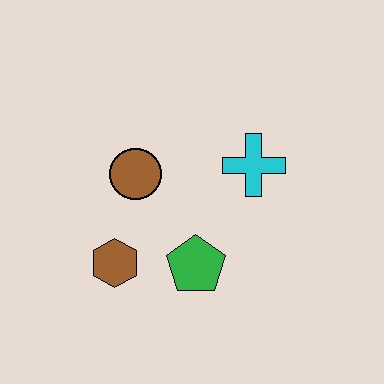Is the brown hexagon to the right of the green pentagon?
No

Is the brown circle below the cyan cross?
Yes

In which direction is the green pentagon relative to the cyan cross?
The green pentagon is below the cyan cross.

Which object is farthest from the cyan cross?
The brown hexagon is farthest from the cyan cross.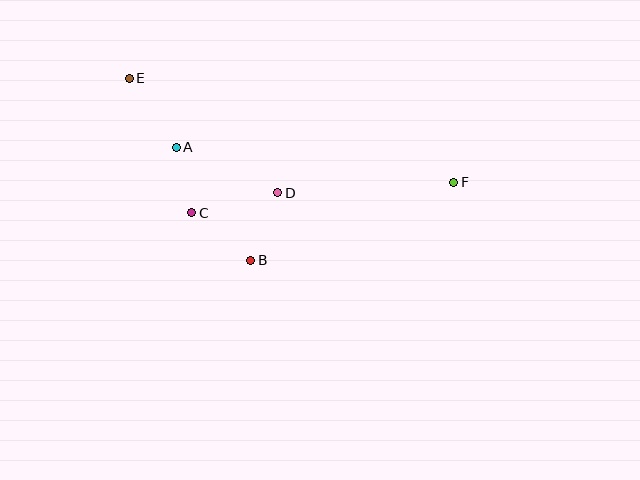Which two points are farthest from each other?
Points E and F are farthest from each other.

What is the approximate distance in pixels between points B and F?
The distance between B and F is approximately 217 pixels.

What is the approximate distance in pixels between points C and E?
The distance between C and E is approximately 148 pixels.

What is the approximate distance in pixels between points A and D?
The distance between A and D is approximately 111 pixels.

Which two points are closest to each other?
Points A and C are closest to each other.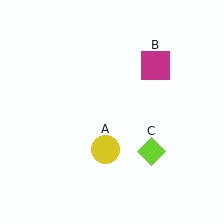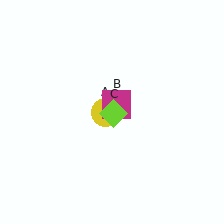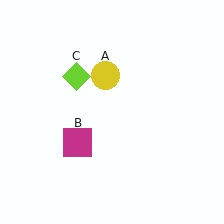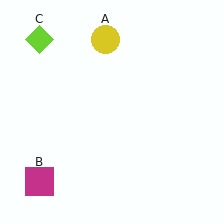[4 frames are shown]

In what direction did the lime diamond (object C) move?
The lime diamond (object C) moved up and to the left.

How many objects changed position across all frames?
3 objects changed position: yellow circle (object A), magenta square (object B), lime diamond (object C).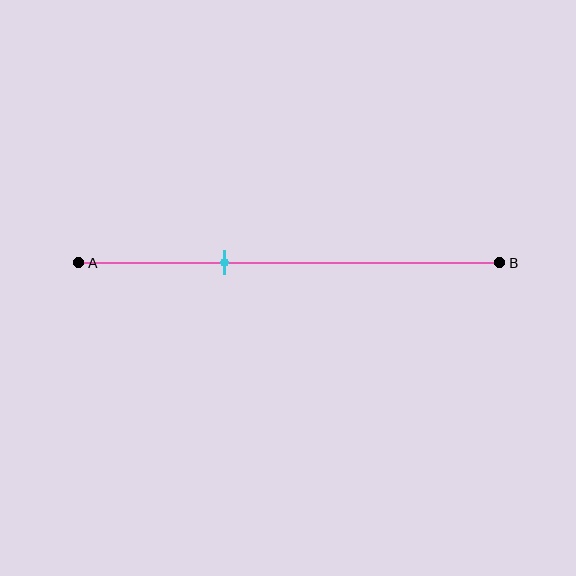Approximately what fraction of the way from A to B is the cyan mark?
The cyan mark is approximately 35% of the way from A to B.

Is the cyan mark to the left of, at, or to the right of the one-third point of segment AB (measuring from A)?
The cyan mark is approximately at the one-third point of segment AB.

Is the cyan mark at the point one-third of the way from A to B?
Yes, the mark is approximately at the one-third point.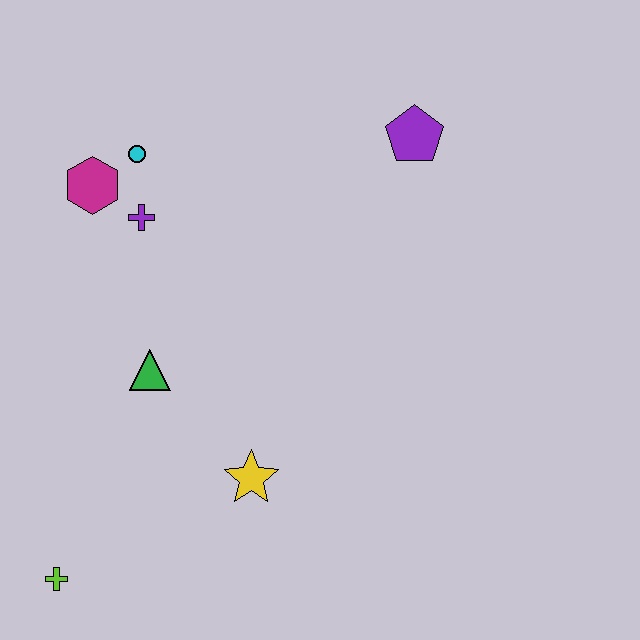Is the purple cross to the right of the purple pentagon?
No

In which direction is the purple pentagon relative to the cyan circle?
The purple pentagon is to the right of the cyan circle.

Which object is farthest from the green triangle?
The purple pentagon is farthest from the green triangle.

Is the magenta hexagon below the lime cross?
No